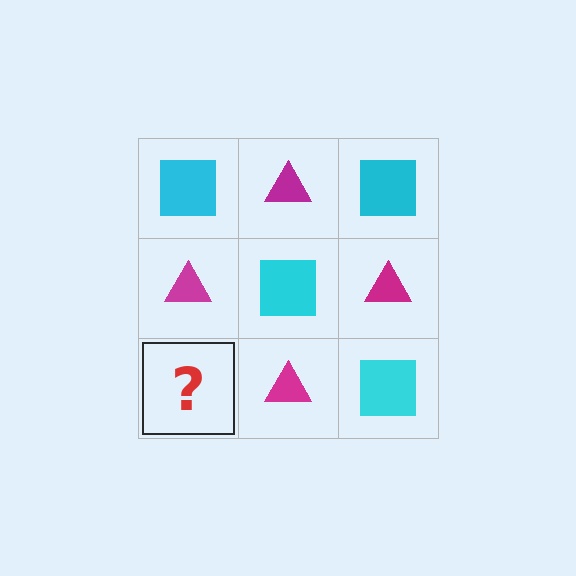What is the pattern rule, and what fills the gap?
The rule is that it alternates cyan square and magenta triangle in a checkerboard pattern. The gap should be filled with a cyan square.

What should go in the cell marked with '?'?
The missing cell should contain a cyan square.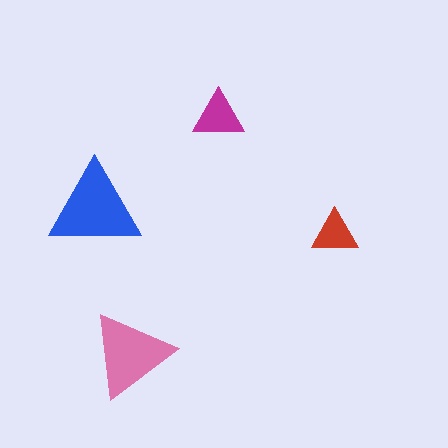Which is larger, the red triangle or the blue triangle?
The blue one.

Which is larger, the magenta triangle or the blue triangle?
The blue one.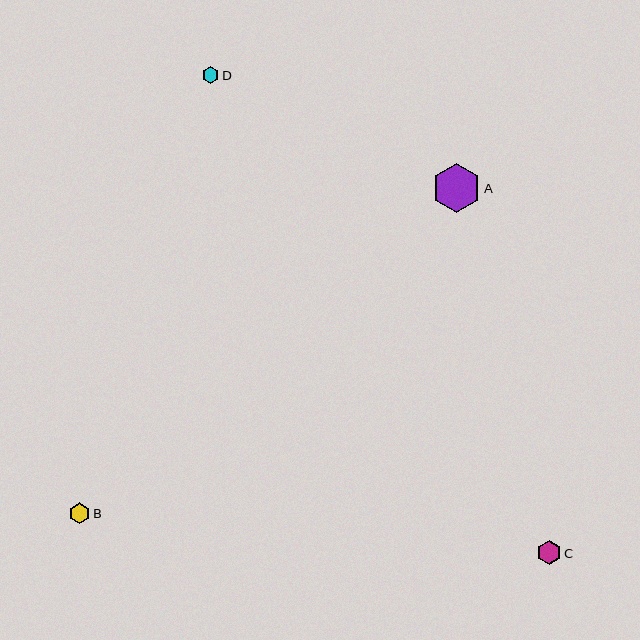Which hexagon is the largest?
Hexagon A is the largest with a size of approximately 49 pixels.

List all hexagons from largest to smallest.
From largest to smallest: A, C, B, D.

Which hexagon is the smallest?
Hexagon D is the smallest with a size of approximately 17 pixels.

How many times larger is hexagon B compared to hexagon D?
Hexagon B is approximately 1.2 times the size of hexagon D.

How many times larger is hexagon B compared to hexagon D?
Hexagon B is approximately 1.2 times the size of hexagon D.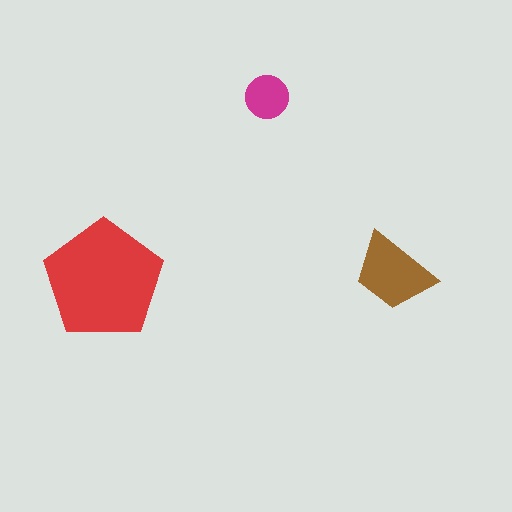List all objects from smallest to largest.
The magenta circle, the brown trapezoid, the red pentagon.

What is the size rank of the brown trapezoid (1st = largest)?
2nd.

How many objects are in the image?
There are 3 objects in the image.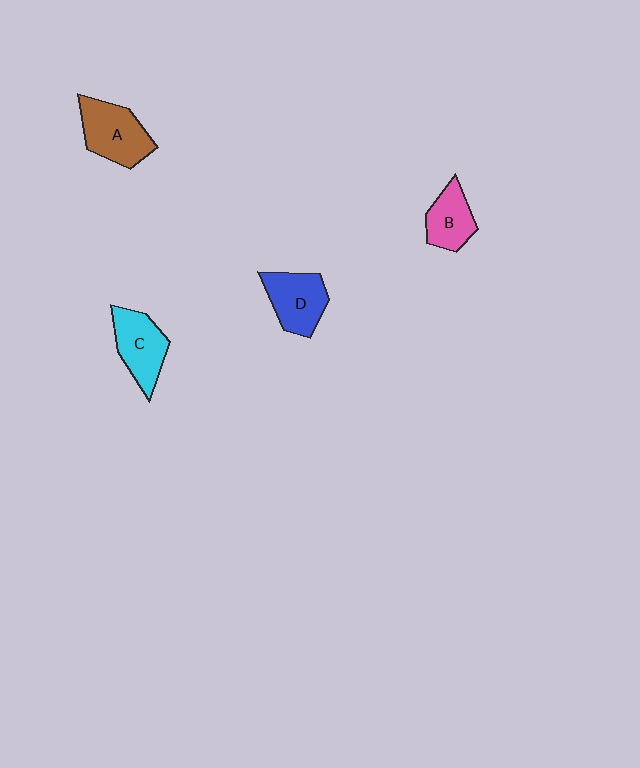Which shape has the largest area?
Shape A (brown).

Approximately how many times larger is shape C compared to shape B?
Approximately 1.3 times.